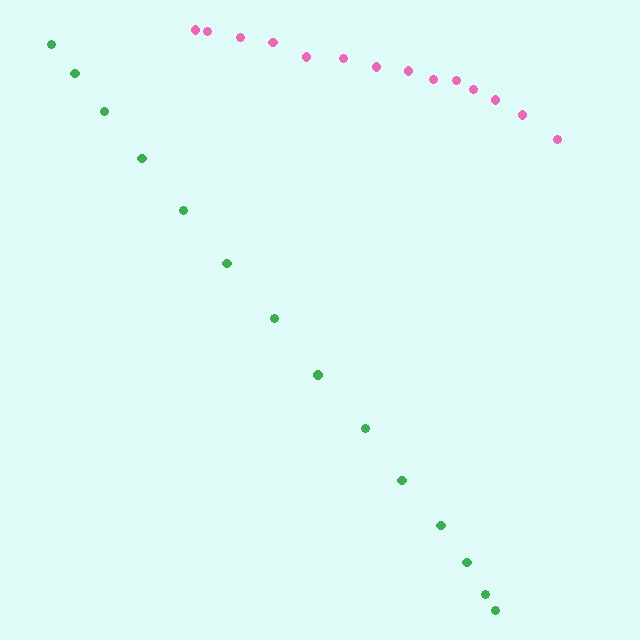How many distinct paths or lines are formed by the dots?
There are 2 distinct paths.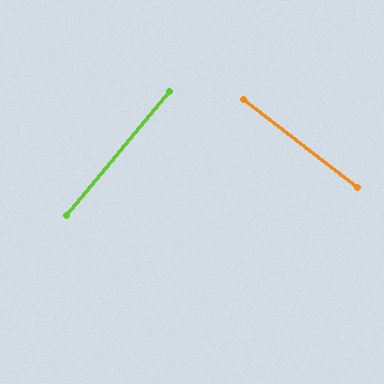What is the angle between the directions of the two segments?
Approximately 88 degrees.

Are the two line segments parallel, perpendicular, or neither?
Perpendicular — they meet at approximately 88°.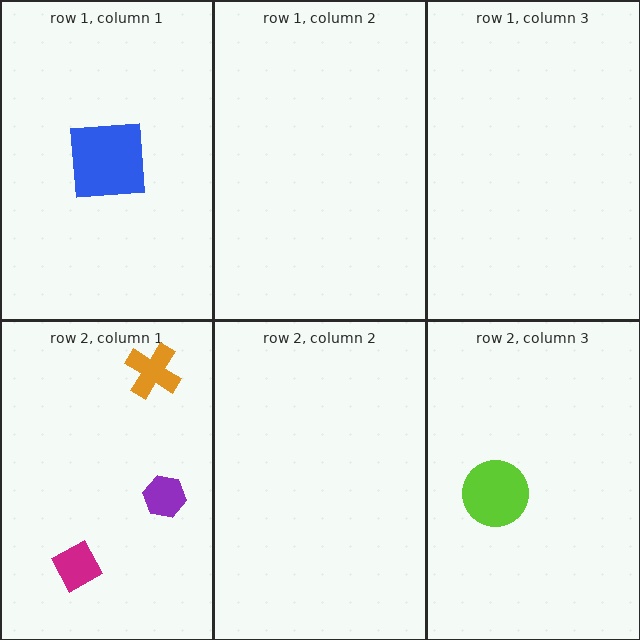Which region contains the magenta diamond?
The row 2, column 1 region.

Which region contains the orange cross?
The row 2, column 1 region.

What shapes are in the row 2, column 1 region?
The magenta diamond, the purple hexagon, the orange cross.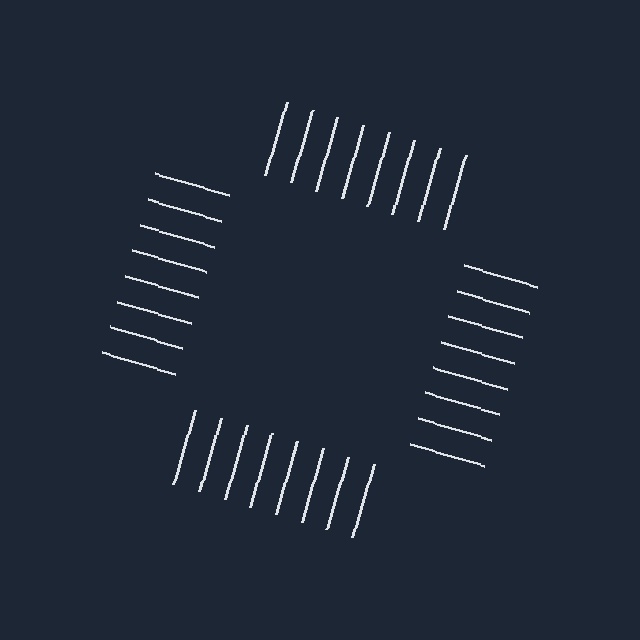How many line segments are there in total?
32 — 8 along each of the 4 edges.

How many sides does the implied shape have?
4 sides — the line-ends trace a square.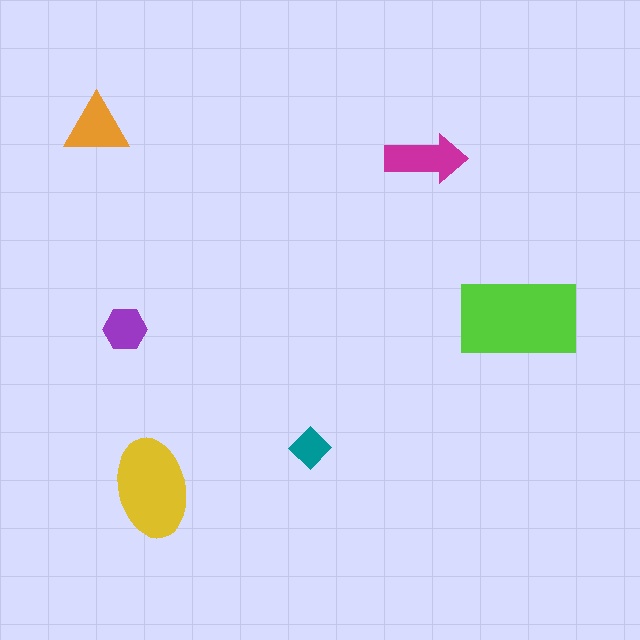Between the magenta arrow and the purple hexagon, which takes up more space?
The magenta arrow.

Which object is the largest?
The lime rectangle.